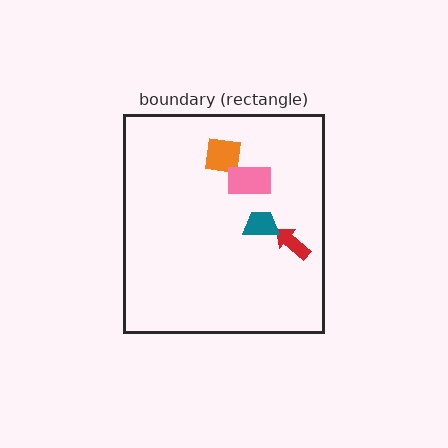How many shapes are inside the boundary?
4 inside, 0 outside.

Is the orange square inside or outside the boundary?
Inside.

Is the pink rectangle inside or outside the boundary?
Inside.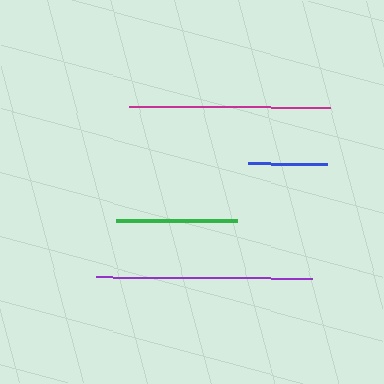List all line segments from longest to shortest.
From longest to shortest: purple, magenta, green, blue.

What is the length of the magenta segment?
The magenta segment is approximately 201 pixels long.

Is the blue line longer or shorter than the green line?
The green line is longer than the blue line.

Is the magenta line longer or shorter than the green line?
The magenta line is longer than the green line.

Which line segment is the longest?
The purple line is the longest at approximately 216 pixels.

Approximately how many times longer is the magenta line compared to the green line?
The magenta line is approximately 1.7 times the length of the green line.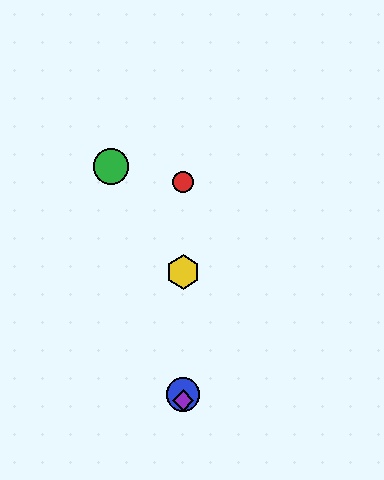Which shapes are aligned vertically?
The red circle, the blue circle, the yellow hexagon, the purple diamond are aligned vertically.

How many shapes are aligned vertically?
4 shapes (the red circle, the blue circle, the yellow hexagon, the purple diamond) are aligned vertically.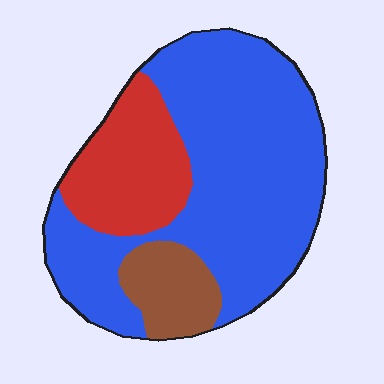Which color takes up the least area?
Brown, at roughly 10%.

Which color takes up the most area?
Blue, at roughly 65%.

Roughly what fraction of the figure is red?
Red takes up about one fifth (1/5) of the figure.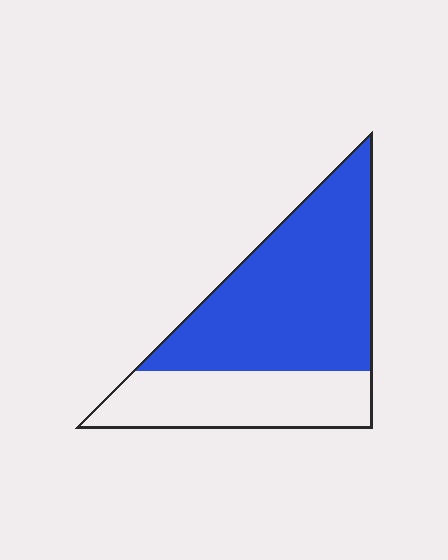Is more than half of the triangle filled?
Yes.